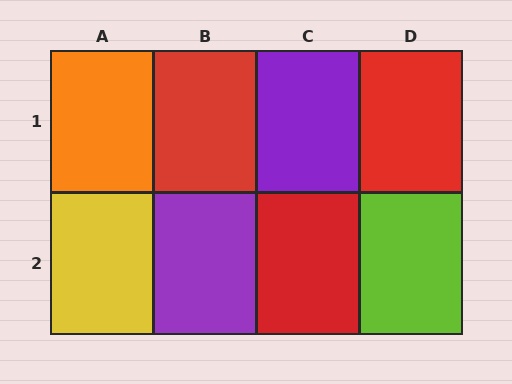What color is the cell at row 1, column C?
Purple.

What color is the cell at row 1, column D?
Red.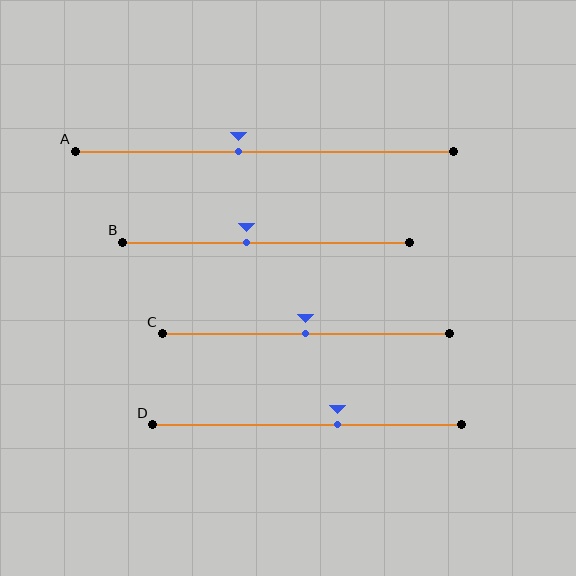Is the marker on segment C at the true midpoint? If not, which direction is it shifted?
Yes, the marker on segment C is at the true midpoint.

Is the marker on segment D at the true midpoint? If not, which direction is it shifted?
No, the marker on segment D is shifted to the right by about 10% of the segment length.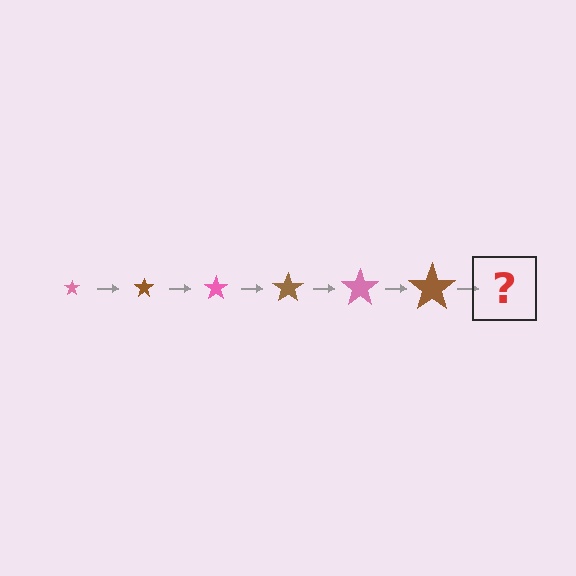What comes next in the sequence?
The next element should be a pink star, larger than the previous one.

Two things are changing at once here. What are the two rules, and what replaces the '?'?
The two rules are that the star grows larger each step and the color cycles through pink and brown. The '?' should be a pink star, larger than the previous one.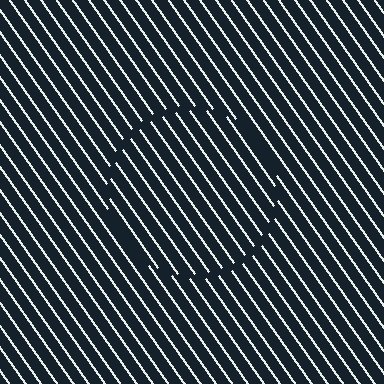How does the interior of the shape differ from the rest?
The interior of the shape contains the same grating, shifted by half a period — the contour is defined by the phase discontinuity where line-ends from the inner and outer gratings abut.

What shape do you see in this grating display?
An illusory circle. The interior of the shape contains the same grating, shifted by half a period — the contour is defined by the phase discontinuity where line-ends from the inner and outer gratings abut.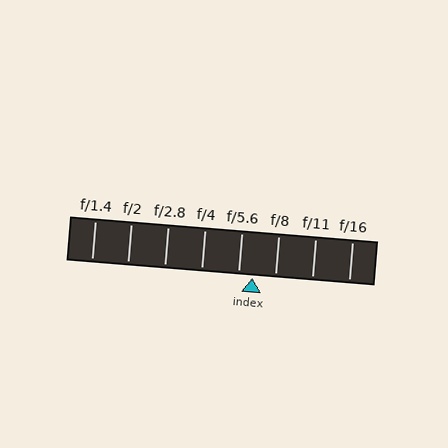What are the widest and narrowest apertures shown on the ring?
The widest aperture shown is f/1.4 and the narrowest is f/16.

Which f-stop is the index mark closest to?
The index mark is closest to f/5.6.